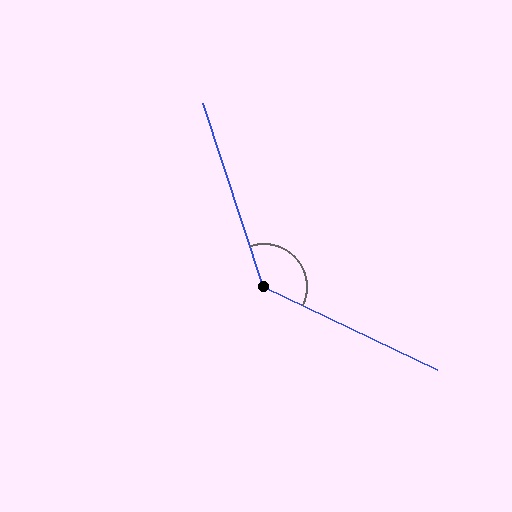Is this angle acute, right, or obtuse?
It is obtuse.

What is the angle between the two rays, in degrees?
Approximately 134 degrees.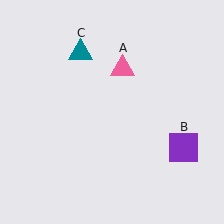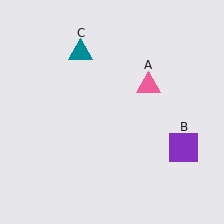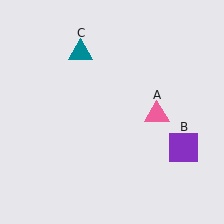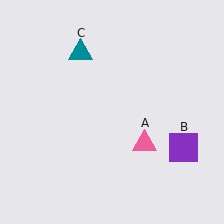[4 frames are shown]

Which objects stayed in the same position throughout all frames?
Purple square (object B) and teal triangle (object C) remained stationary.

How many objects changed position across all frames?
1 object changed position: pink triangle (object A).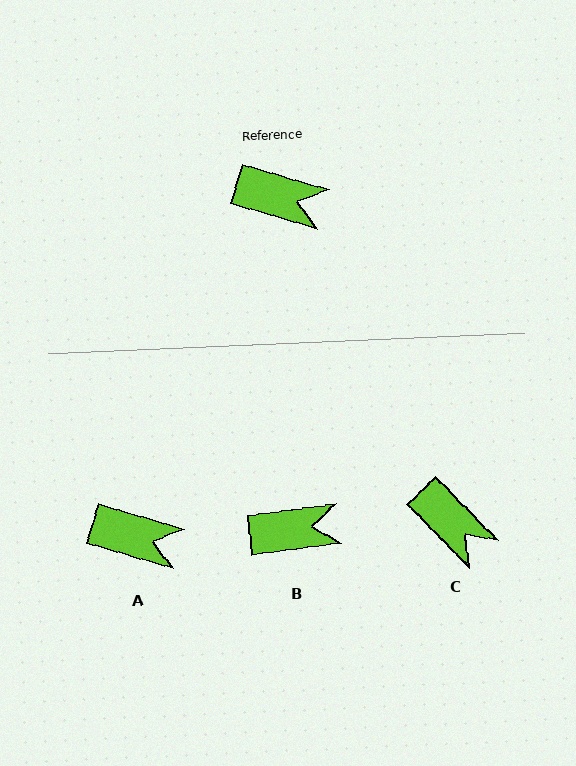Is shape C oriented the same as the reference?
No, it is off by about 29 degrees.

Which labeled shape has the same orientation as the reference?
A.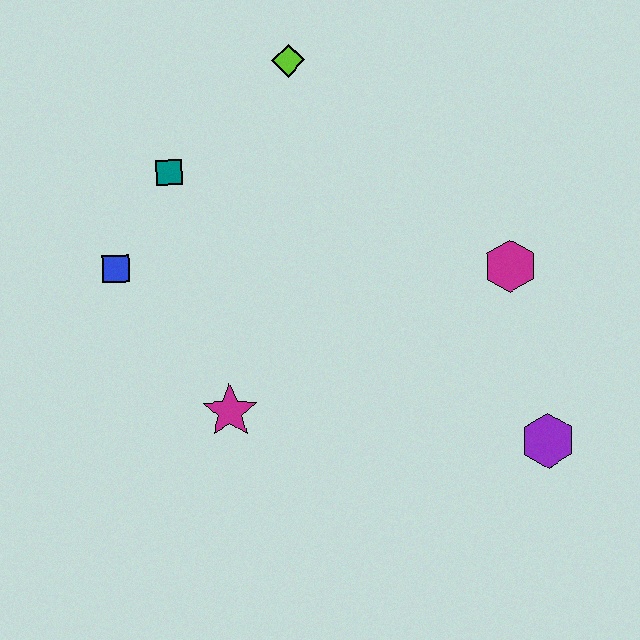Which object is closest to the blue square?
The teal square is closest to the blue square.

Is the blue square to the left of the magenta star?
Yes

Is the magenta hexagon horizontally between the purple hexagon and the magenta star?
Yes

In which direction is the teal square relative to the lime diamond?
The teal square is to the left of the lime diamond.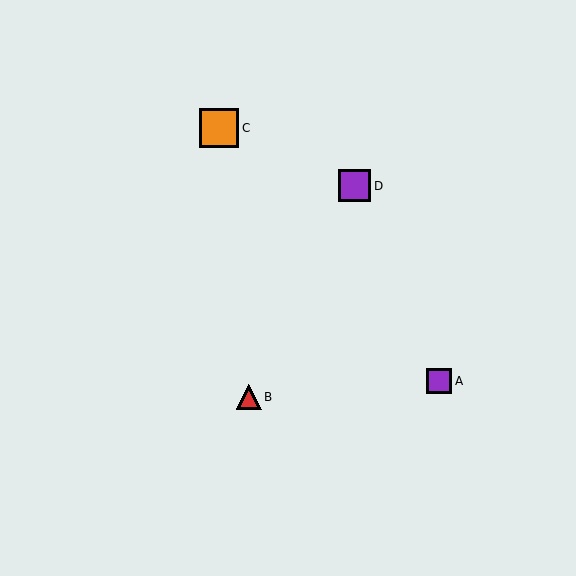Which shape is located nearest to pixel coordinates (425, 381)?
The purple square (labeled A) at (439, 381) is nearest to that location.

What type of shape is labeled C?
Shape C is an orange square.